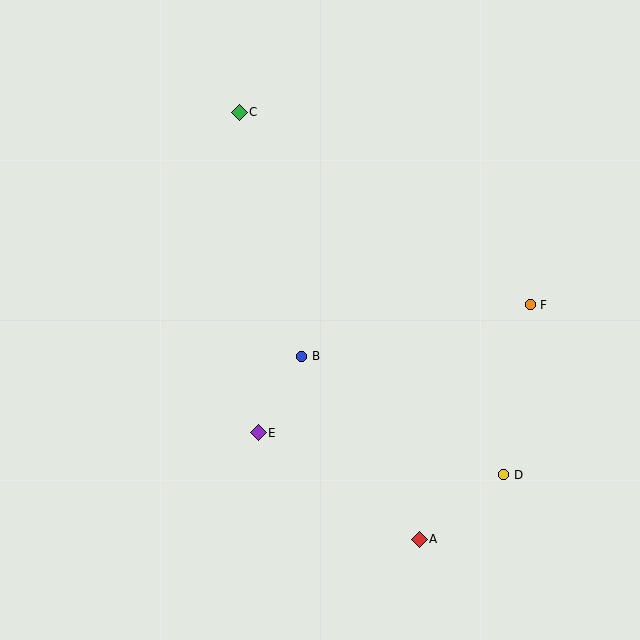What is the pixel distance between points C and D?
The distance between C and D is 449 pixels.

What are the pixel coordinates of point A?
Point A is at (419, 539).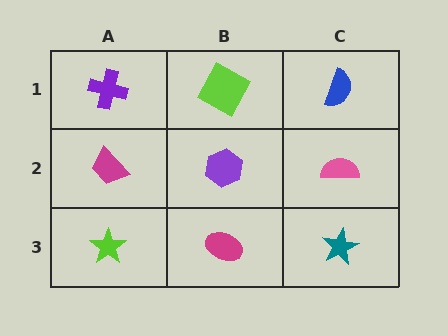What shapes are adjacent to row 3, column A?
A magenta trapezoid (row 2, column A), a magenta ellipse (row 3, column B).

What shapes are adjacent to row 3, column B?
A purple hexagon (row 2, column B), a lime star (row 3, column A), a teal star (row 3, column C).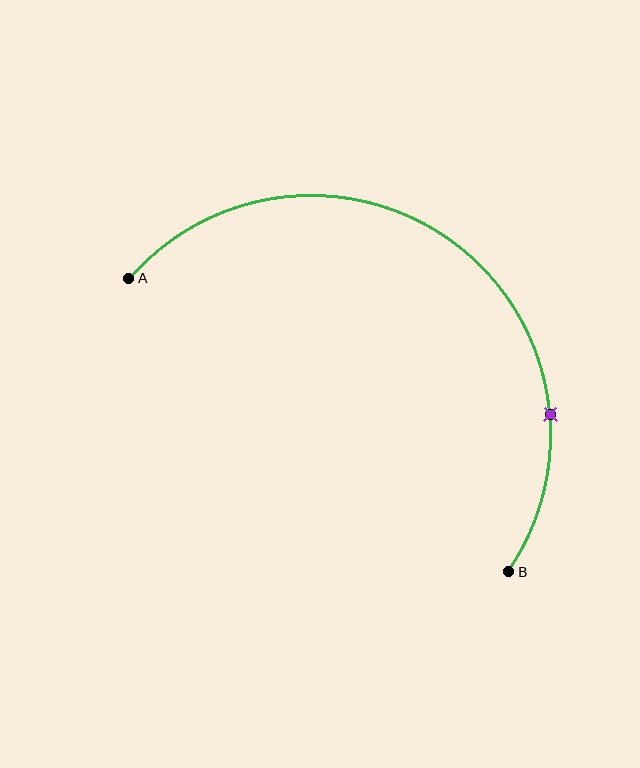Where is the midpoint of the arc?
The arc midpoint is the point on the curve farthest from the straight line joining A and B. It sits above and to the right of that line.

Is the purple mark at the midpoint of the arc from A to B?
No. The purple mark lies on the arc but is closer to endpoint B. The arc midpoint would be at the point on the curve equidistant along the arc from both A and B.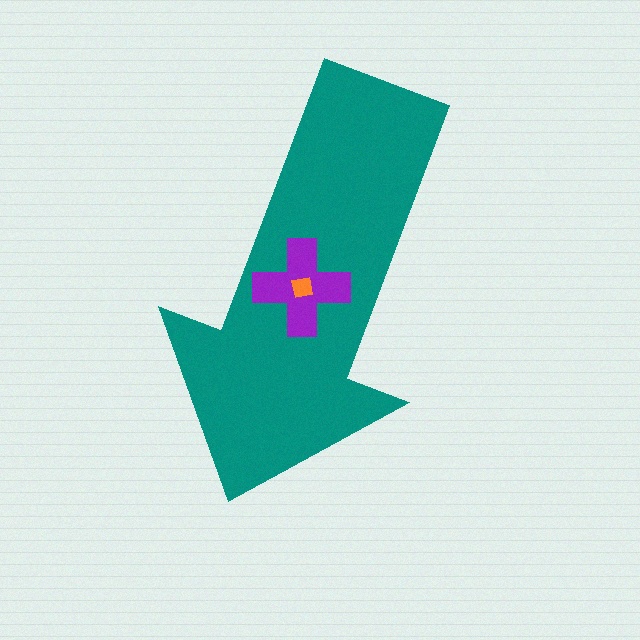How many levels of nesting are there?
3.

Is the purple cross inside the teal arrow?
Yes.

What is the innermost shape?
The orange square.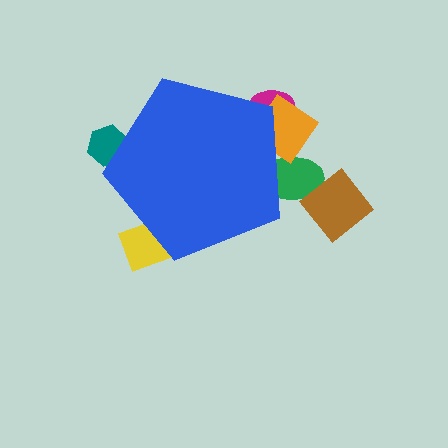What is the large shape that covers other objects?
A blue pentagon.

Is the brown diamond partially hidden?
No, the brown diamond is fully visible.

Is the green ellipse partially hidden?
Yes, the green ellipse is partially hidden behind the blue pentagon.